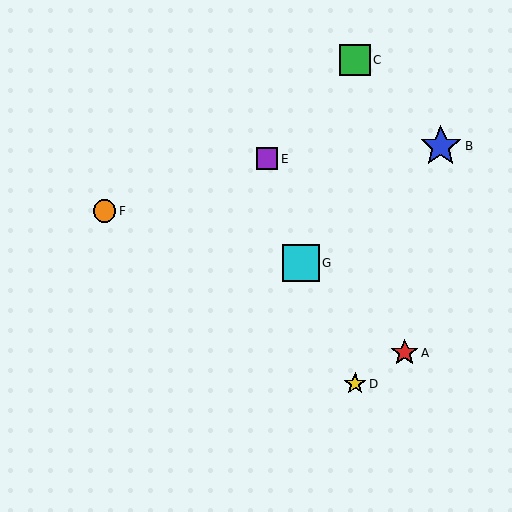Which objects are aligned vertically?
Objects C, D are aligned vertically.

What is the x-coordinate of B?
Object B is at x≈441.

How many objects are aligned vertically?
2 objects (C, D) are aligned vertically.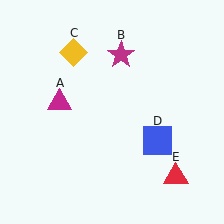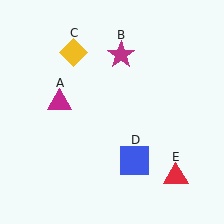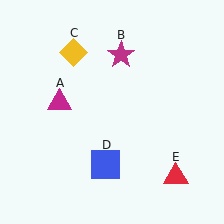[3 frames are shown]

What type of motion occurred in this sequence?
The blue square (object D) rotated clockwise around the center of the scene.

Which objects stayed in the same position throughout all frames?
Magenta triangle (object A) and magenta star (object B) and yellow diamond (object C) and red triangle (object E) remained stationary.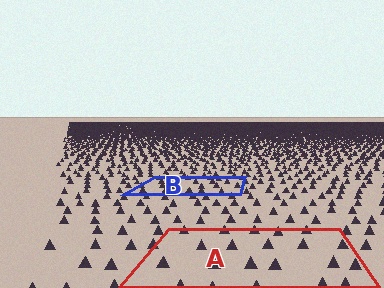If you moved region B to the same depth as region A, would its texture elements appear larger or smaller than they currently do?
They would appear larger. At a closer depth, the same texture elements are projected at a bigger on-screen size.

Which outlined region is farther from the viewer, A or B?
Region B is farther from the viewer — the texture elements inside it appear smaller and more densely packed.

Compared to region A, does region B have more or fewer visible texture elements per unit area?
Region B has more texture elements per unit area — they are packed more densely because it is farther away.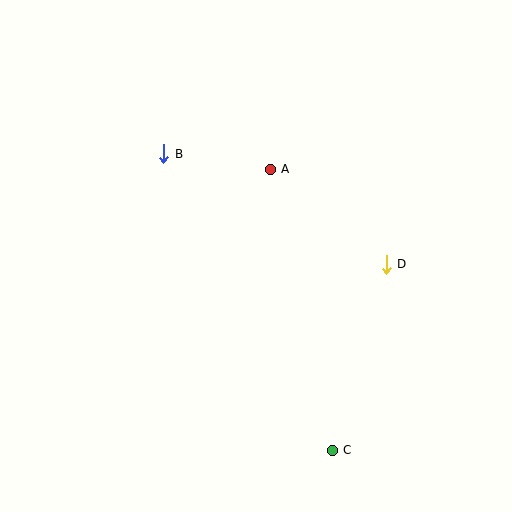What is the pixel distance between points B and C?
The distance between B and C is 341 pixels.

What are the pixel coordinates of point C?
Point C is at (332, 450).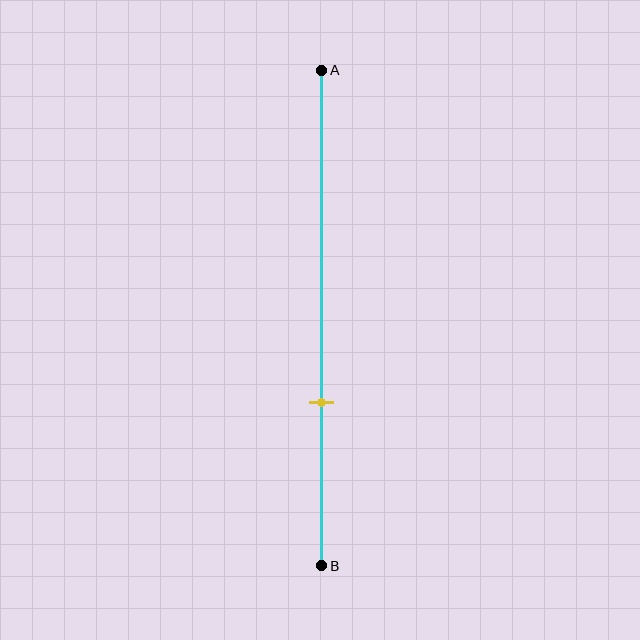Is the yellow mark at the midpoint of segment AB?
No, the mark is at about 65% from A, not at the 50% midpoint.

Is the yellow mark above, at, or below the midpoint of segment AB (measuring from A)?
The yellow mark is below the midpoint of segment AB.